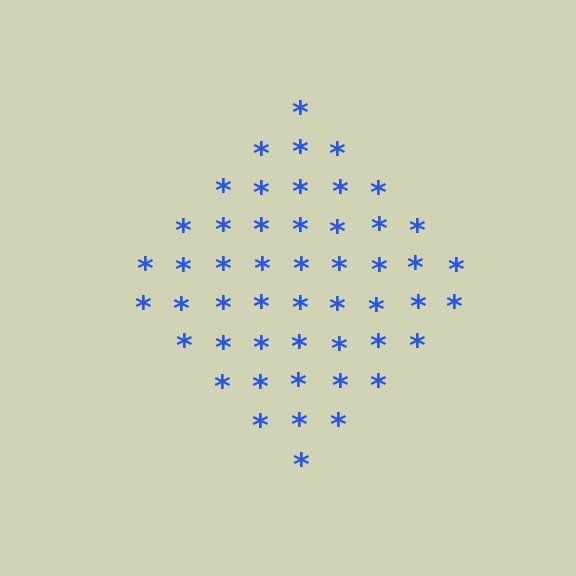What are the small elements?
The small elements are asterisks.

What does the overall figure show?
The overall figure shows a diamond.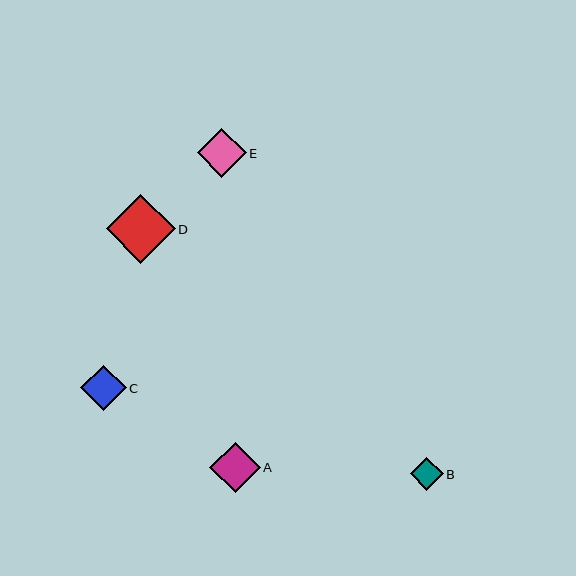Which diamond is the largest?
Diamond D is the largest with a size of approximately 69 pixels.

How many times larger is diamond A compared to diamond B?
Diamond A is approximately 1.5 times the size of diamond B.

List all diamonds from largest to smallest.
From largest to smallest: D, A, E, C, B.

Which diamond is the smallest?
Diamond B is the smallest with a size of approximately 33 pixels.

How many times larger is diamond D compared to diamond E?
Diamond D is approximately 1.4 times the size of diamond E.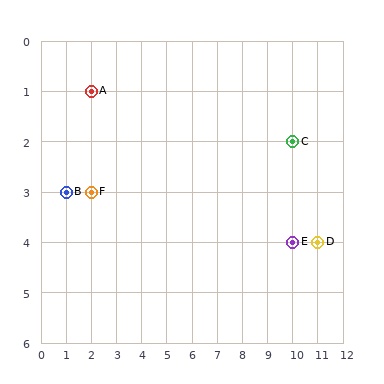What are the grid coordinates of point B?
Point B is at grid coordinates (1, 3).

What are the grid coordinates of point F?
Point F is at grid coordinates (2, 3).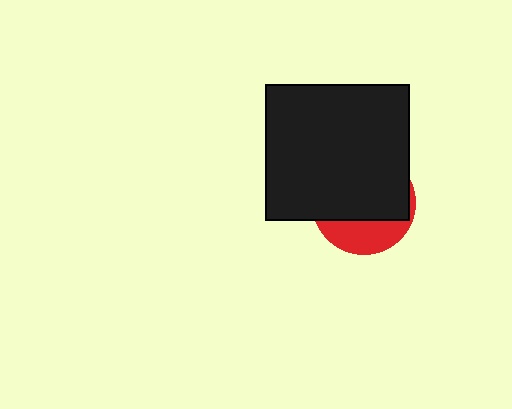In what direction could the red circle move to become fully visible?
The red circle could move down. That would shift it out from behind the black rectangle entirely.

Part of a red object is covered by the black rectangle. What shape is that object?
It is a circle.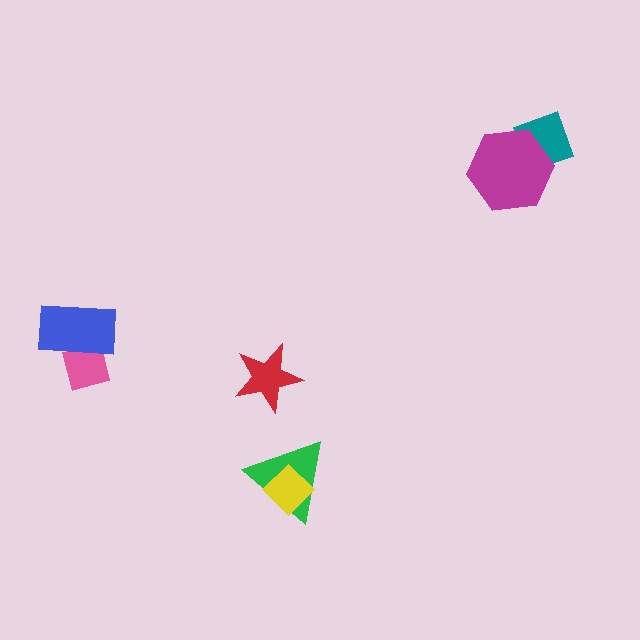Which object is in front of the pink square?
The blue rectangle is in front of the pink square.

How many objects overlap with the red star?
0 objects overlap with the red star.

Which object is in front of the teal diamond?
The magenta hexagon is in front of the teal diamond.